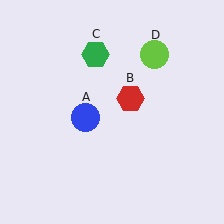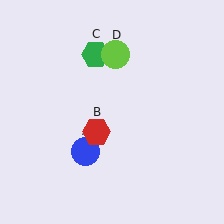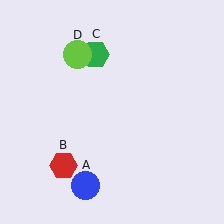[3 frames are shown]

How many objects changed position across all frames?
3 objects changed position: blue circle (object A), red hexagon (object B), lime circle (object D).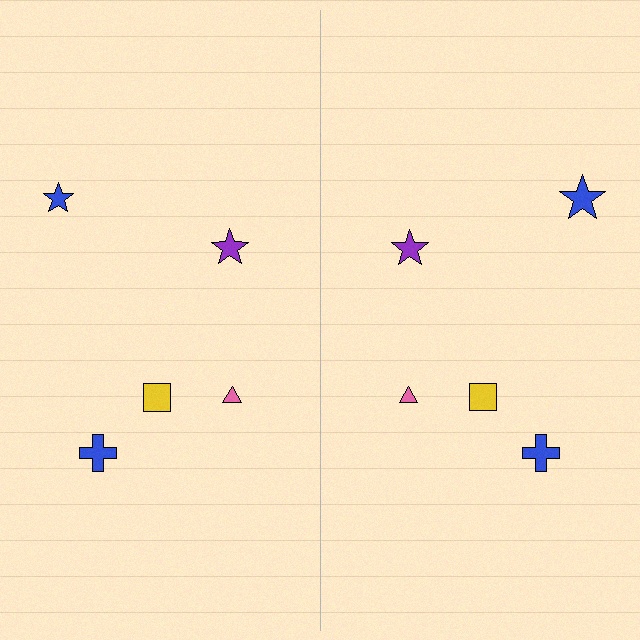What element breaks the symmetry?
The blue star on the right side has a different size than its mirror counterpart.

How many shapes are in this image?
There are 10 shapes in this image.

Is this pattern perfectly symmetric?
No, the pattern is not perfectly symmetric. The blue star on the right side has a different size than its mirror counterpart.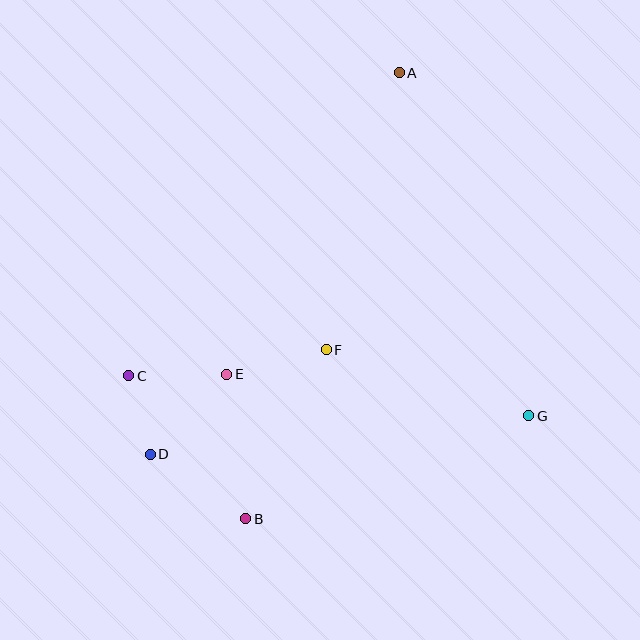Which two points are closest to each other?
Points C and D are closest to each other.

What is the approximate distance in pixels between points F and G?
The distance between F and G is approximately 213 pixels.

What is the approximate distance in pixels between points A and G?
The distance between A and G is approximately 366 pixels.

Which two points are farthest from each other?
Points A and B are farthest from each other.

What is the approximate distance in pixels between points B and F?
The distance between B and F is approximately 187 pixels.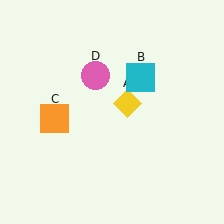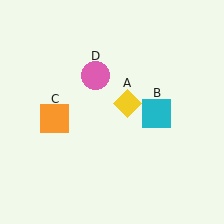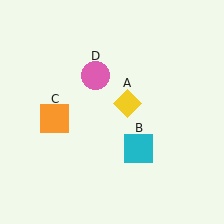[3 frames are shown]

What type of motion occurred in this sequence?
The cyan square (object B) rotated clockwise around the center of the scene.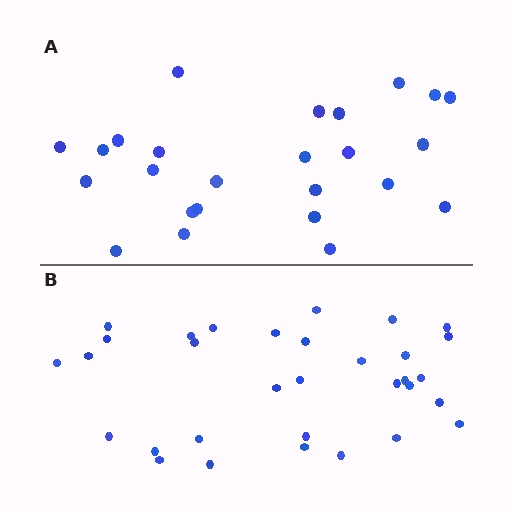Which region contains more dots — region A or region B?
Region B (the bottom region) has more dots.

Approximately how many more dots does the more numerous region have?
Region B has roughly 8 or so more dots than region A.